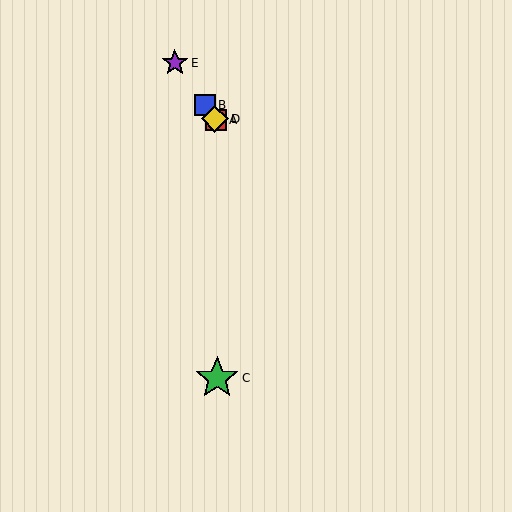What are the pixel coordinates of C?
Object C is at (217, 378).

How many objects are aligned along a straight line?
4 objects (A, B, D, E) are aligned along a straight line.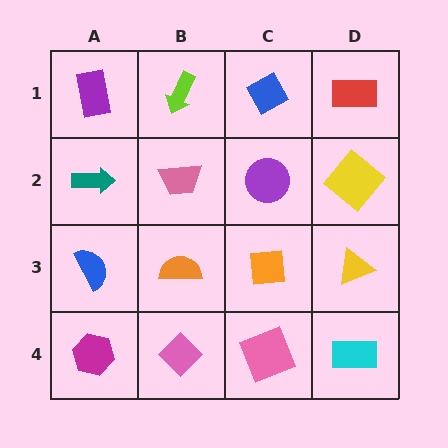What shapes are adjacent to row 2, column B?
A lime arrow (row 1, column B), an orange semicircle (row 3, column B), a teal arrow (row 2, column A), a purple circle (row 2, column C).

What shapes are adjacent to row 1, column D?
A yellow diamond (row 2, column D), a blue diamond (row 1, column C).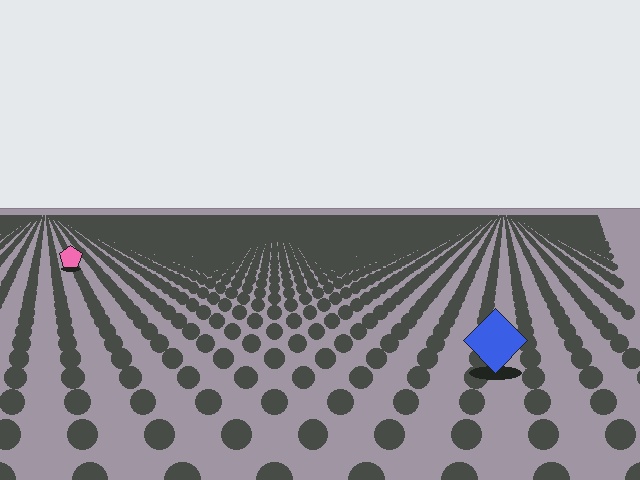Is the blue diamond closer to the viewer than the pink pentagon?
Yes. The blue diamond is closer — you can tell from the texture gradient: the ground texture is coarser near it.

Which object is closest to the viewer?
The blue diamond is closest. The texture marks near it are larger and more spread out.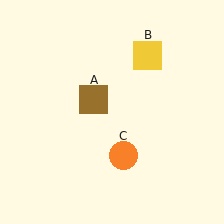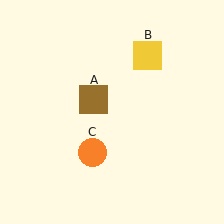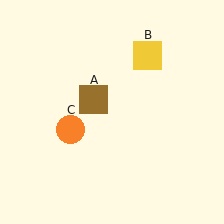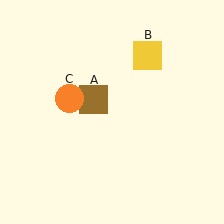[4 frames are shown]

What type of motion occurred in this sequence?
The orange circle (object C) rotated clockwise around the center of the scene.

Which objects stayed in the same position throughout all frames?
Brown square (object A) and yellow square (object B) remained stationary.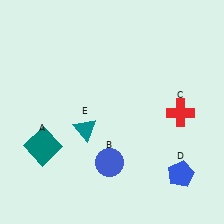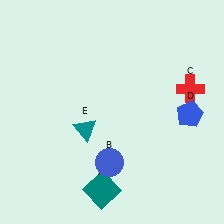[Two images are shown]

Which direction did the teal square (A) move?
The teal square (A) moved right.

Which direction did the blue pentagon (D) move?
The blue pentagon (D) moved up.